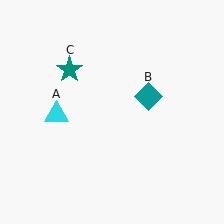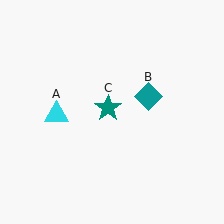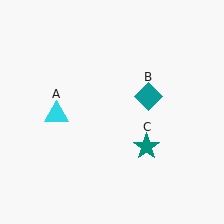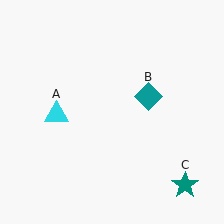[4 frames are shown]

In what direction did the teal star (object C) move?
The teal star (object C) moved down and to the right.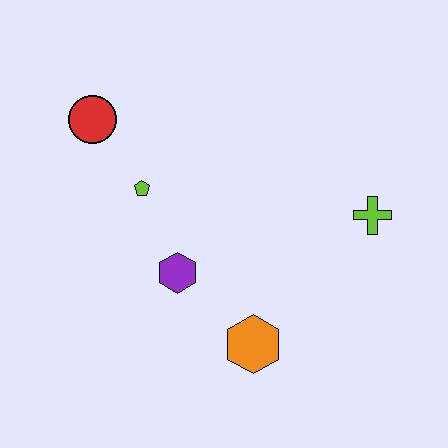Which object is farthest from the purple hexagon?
The lime cross is farthest from the purple hexagon.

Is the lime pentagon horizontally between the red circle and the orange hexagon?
Yes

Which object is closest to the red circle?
The lime pentagon is closest to the red circle.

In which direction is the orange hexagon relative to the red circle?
The orange hexagon is below the red circle.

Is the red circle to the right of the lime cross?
No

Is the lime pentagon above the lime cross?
Yes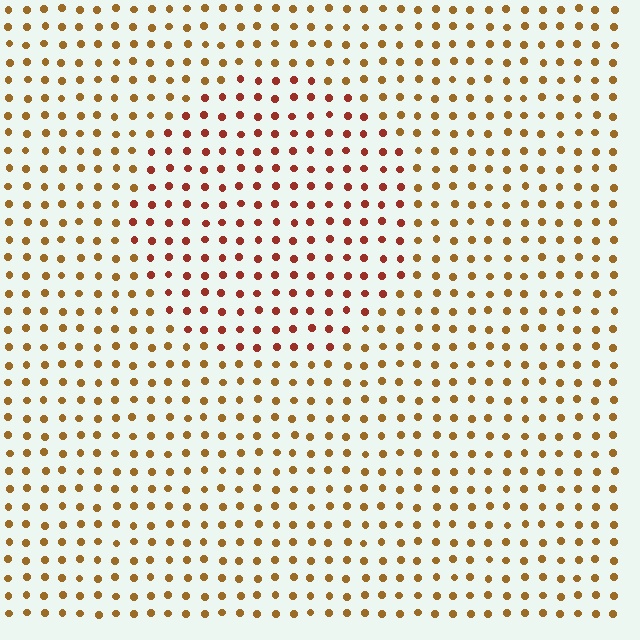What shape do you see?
I see a circle.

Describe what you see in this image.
The image is filled with small brown elements in a uniform arrangement. A circle-shaped region is visible where the elements are tinted to a slightly different hue, forming a subtle color boundary.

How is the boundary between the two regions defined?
The boundary is defined purely by a slight shift in hue (about 32 degrees). Spacing, size, and orientation are identical on both sides.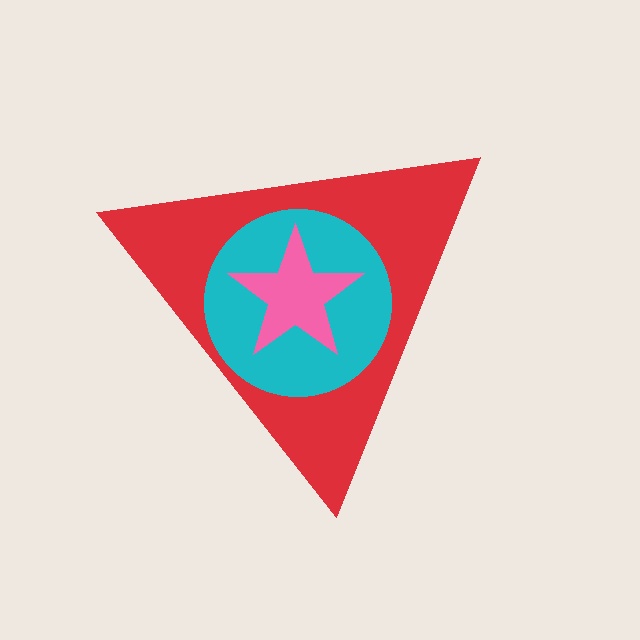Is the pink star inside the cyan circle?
Yes.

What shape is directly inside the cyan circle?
The pink star.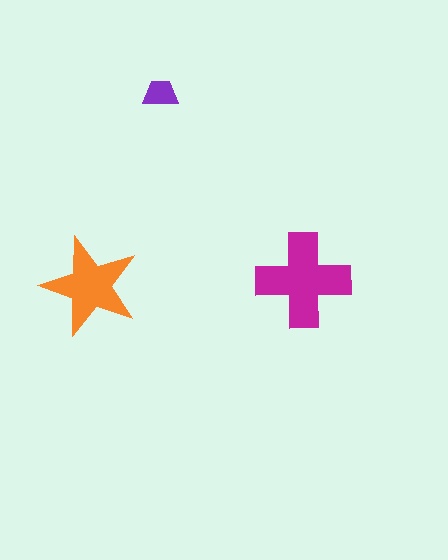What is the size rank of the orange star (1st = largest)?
2nd.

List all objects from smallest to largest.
The purple trapezoid, the orange star, the magenta cross.